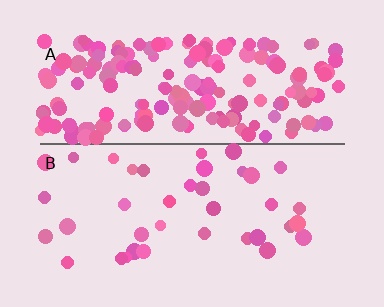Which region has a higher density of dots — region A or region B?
A (the top).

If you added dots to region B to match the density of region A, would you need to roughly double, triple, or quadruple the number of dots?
Approximately quadruple.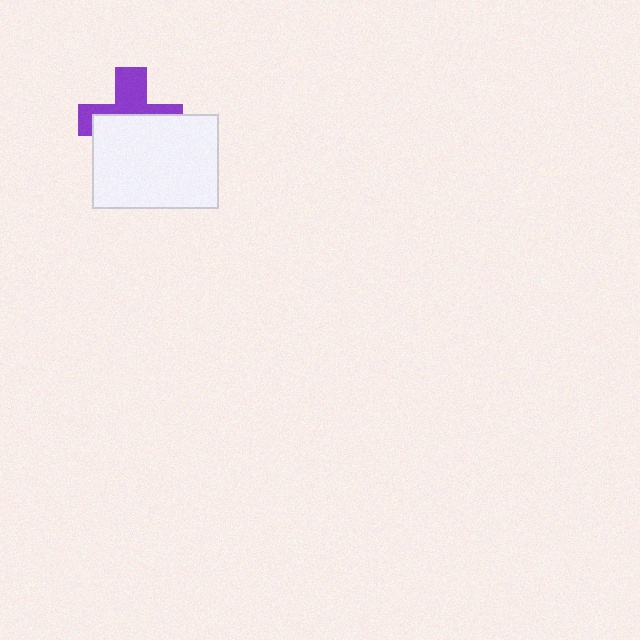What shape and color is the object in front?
The object in front is a white rectangle.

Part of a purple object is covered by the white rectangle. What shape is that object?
It is a cross.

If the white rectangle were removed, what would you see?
You would see the complete purple cross.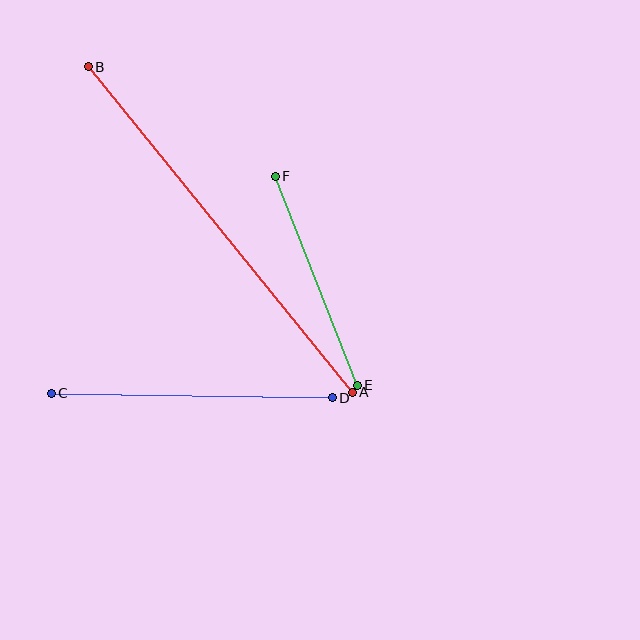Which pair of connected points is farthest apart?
Points A and B are farthest apart.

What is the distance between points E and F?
The distance is approximately 224 pixels.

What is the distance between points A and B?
The distance is approximately 419 pixels.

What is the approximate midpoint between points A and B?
The midpoint is at approximately (220, 229) pixels.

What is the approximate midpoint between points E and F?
The midpoint is at approximately (316, 281) pixels.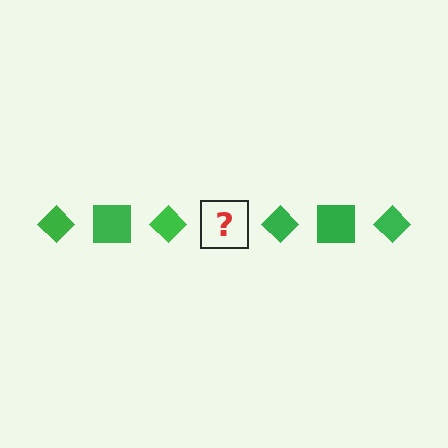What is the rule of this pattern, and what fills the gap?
The rule is that the pattern cycles through diamond, square shapes in green. The gap should be filled with a green square.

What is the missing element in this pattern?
The missing element is a green square.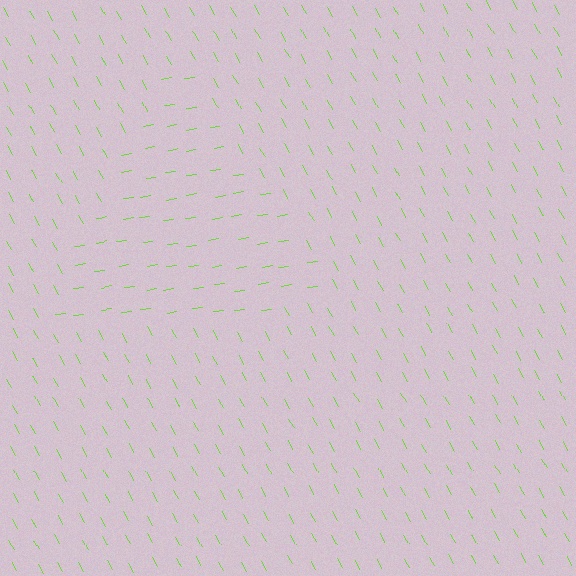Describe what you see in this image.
The image is filled with small lime line segments. A triangle region in the image has lines oriented differently from the surrounding lines, creating a visible texture boundary.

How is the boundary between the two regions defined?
The boundary is defined purely by a change in line orientation (approximately 69 degrees difference). All lines are the same color and thickness.